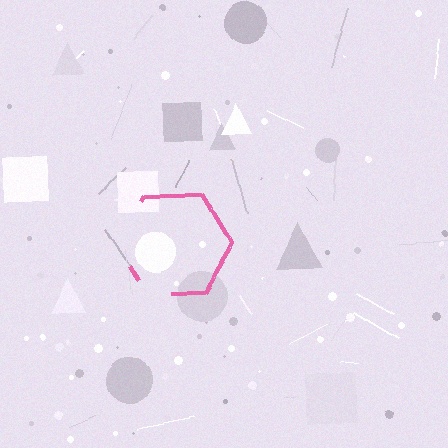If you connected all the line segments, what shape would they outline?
They would outline a hexagon.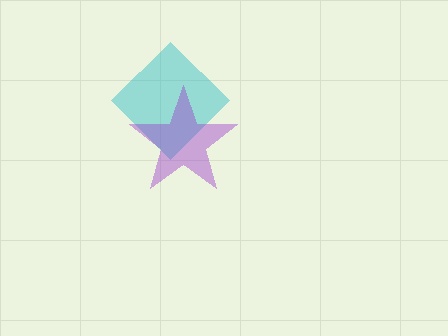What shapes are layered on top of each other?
The layered shapes are: a cyan diamond, a purple star.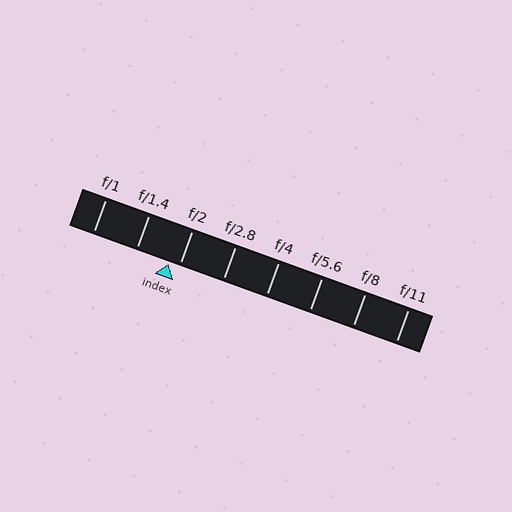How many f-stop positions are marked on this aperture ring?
There are 8 f-stop positions marked.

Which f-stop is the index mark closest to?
The index mark is closest to f/2.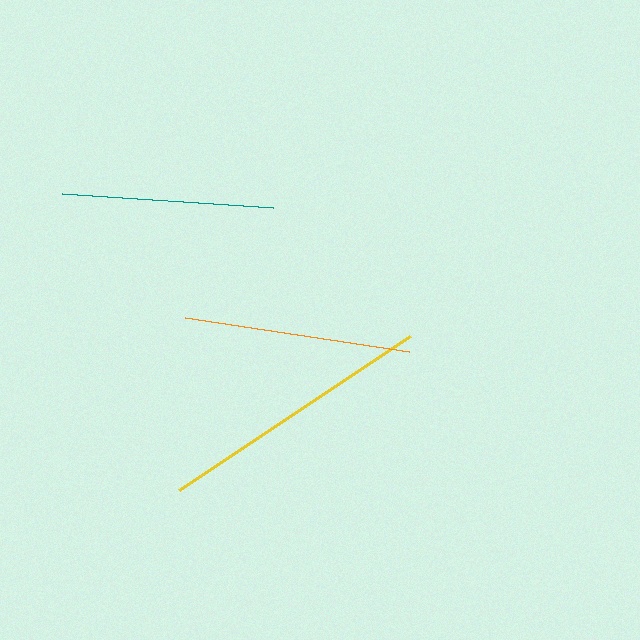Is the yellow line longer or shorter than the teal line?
The yellow line is longer than the teal line.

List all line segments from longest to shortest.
From longest to shortest: yellow, orange, teal.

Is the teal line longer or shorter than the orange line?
The orange line is longer than the teal line.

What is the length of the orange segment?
The orange segment is approximately 227 pixels long.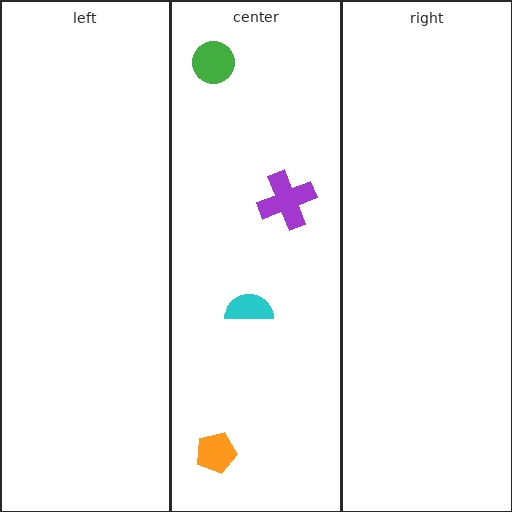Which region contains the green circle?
The center region.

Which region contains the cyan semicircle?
The center region.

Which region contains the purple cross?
The center region.